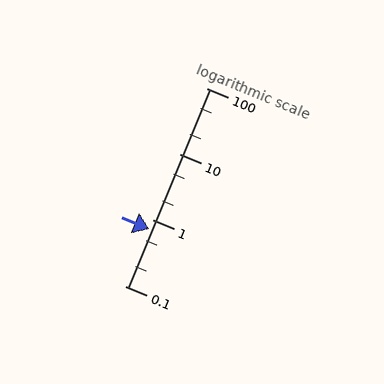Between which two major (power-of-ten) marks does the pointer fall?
The pointer is between 0.1 and 1.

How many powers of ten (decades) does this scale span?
The scale spans 3 decades, from 0.1 to 100.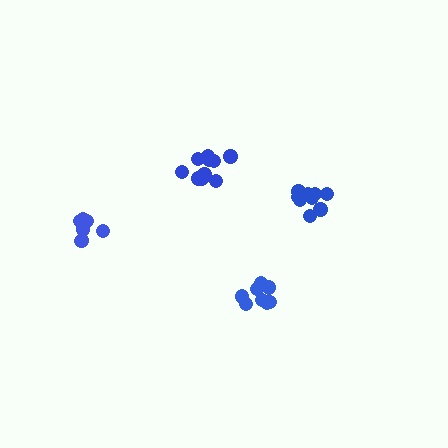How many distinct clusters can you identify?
There are 4 distinct clusters.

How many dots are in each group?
Group 1: 11 dots, Group 2: 10 dots, Group 3: 9 dots, Group 4: 7 dots (37 total).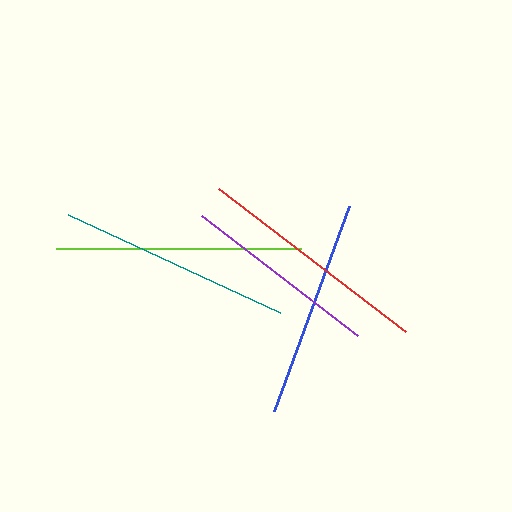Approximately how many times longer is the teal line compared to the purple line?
The teal line is approximately 1.2 times the length of the purple line.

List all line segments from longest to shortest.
From longest to shortest: lime, red, teal, blue, purple.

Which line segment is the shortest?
The purple line is the shortest at approximately 196 pixels.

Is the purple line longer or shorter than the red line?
The red line is longer than the purple line.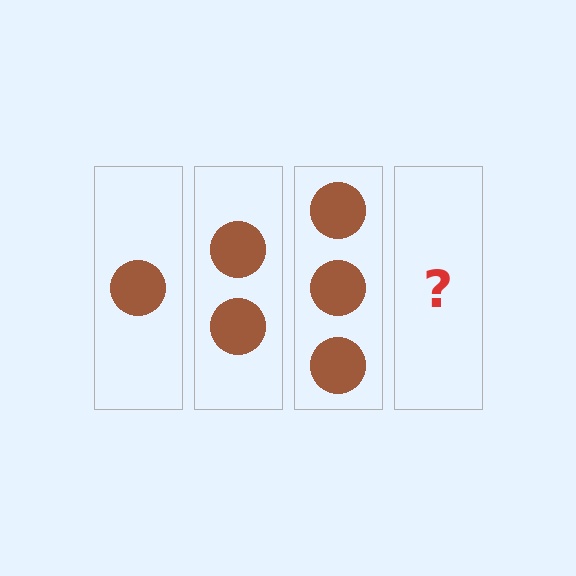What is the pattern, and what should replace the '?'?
The pattern is that each step adds one more circle. The '?' should be 4 circles.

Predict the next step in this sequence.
The next step is 4 circles.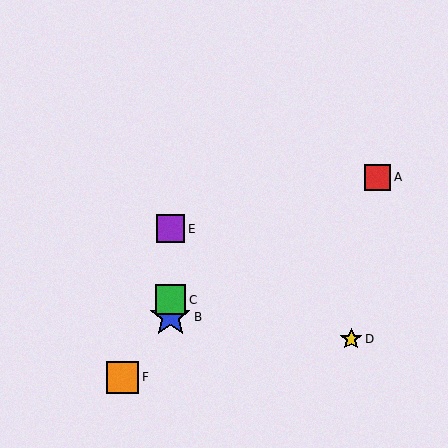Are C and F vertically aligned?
No, C is at x≈170 and F is at x≈122.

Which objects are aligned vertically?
Objects B, C, E are aligned vertically.